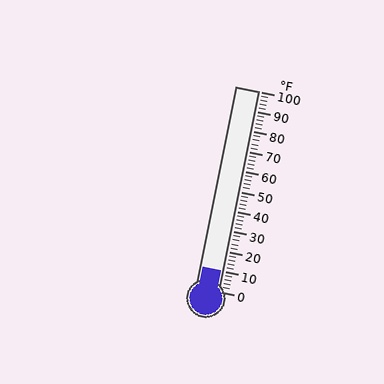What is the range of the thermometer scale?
The thermometer scale ranges from 0°F to 100°F.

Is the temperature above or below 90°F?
The temperature is below 90°F.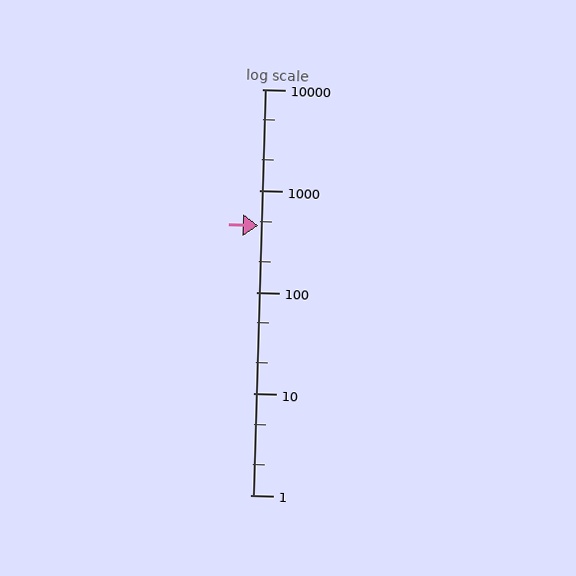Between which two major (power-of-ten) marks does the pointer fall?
The pointer is between 100 and 1000.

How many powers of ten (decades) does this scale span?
The scale spans 4 decades, from 1 to 10000.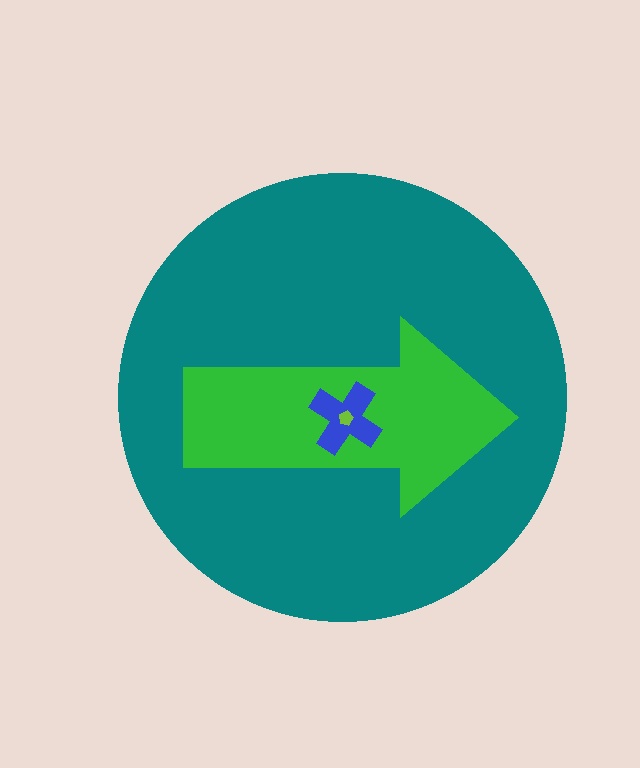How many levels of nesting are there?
4.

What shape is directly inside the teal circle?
The green arrow.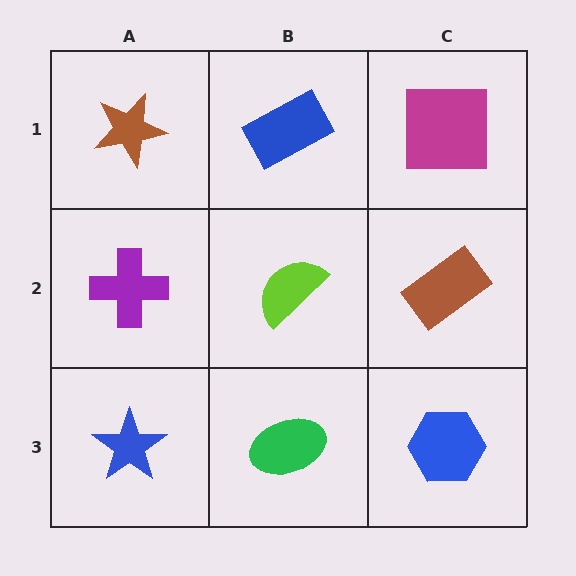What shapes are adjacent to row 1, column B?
A lime semicircle (row 2, column B), a brown star (row 1, column A), a magenta square (row 1, column C).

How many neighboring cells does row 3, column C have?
2.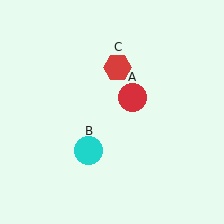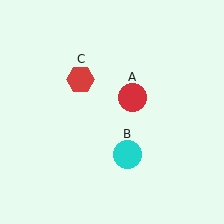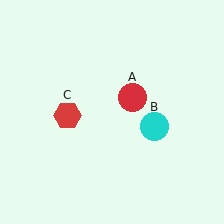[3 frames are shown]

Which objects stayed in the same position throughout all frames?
Red circle (object A) remained stationary.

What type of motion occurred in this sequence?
The cyan circle (object B), red hexagon (object C) rotated counterclockwise around the center of the scene.